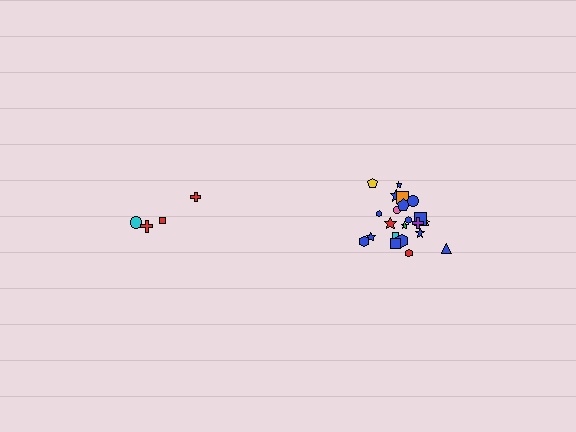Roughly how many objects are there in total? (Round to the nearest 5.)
Roughly 25 objects in total.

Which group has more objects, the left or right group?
The right group.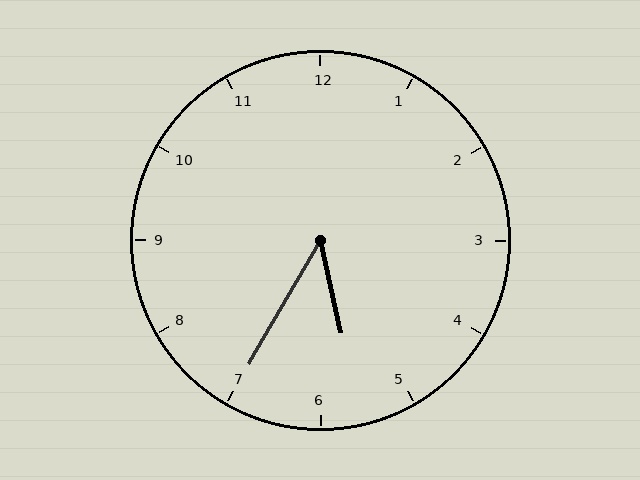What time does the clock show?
5:35.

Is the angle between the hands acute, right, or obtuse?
It is acute.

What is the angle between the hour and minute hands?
Approximately 42 degrees.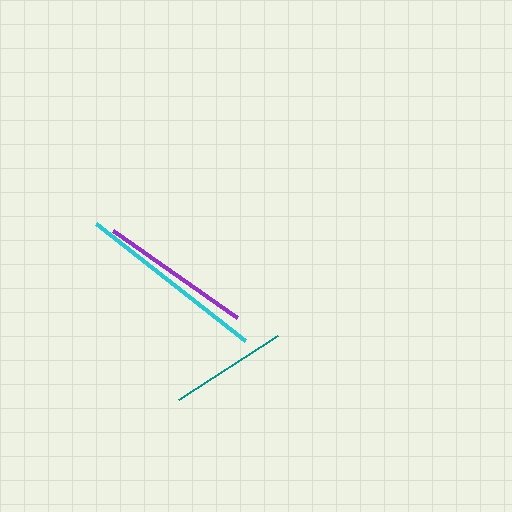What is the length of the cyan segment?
The cyan segment is approximately 190 pixels long.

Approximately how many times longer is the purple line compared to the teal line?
The purple line is approximately 1.3 times the length of the teal line.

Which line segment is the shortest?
The teal line is the shortest at approximately 118 pixels.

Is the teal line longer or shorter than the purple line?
The purple line is longer than the teal line.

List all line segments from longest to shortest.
From longest to shortest: cyan, purple, teal.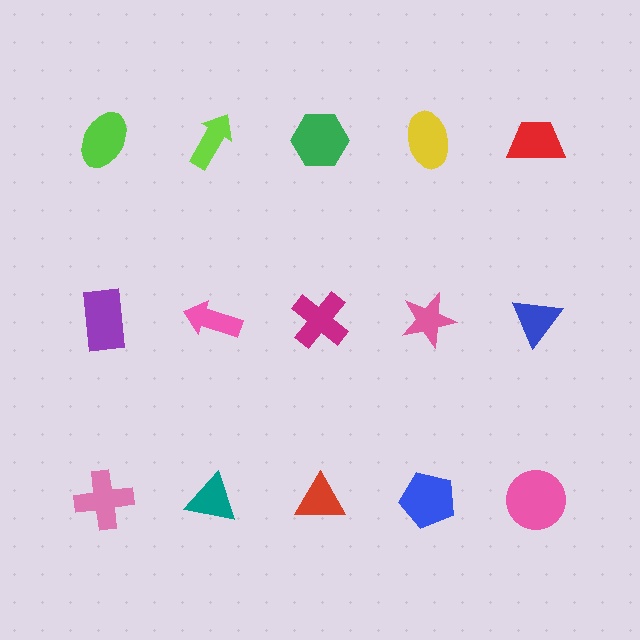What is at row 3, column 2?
A teal triangle.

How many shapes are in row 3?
5 shapes.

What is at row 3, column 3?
A red triangle.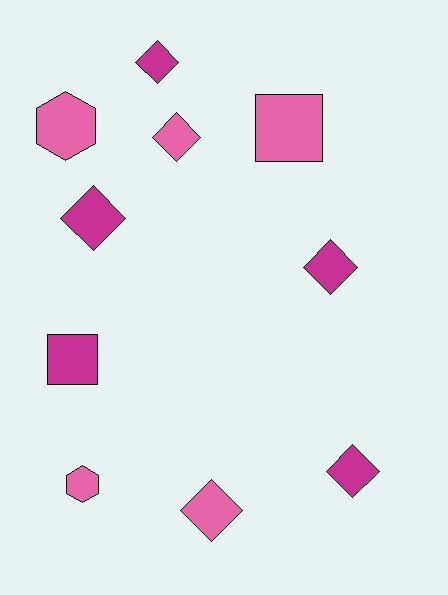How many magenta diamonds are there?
There are 4 magenta diamonds.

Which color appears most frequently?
Magenta, with 5 objects.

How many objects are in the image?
There are 10 objects.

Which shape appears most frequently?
Diamond, with 6 objects.